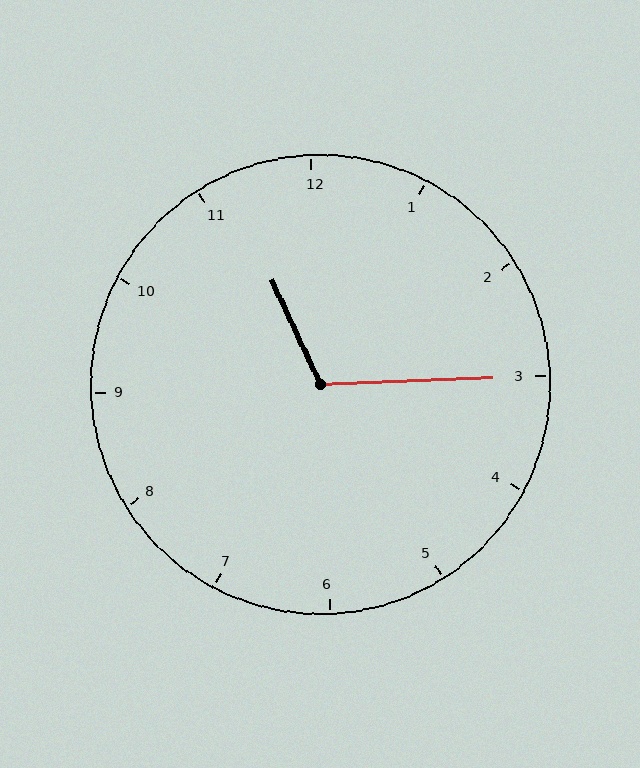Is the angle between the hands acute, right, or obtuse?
It is obtuse.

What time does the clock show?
11:15.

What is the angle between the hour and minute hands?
Approximately 112 degrees.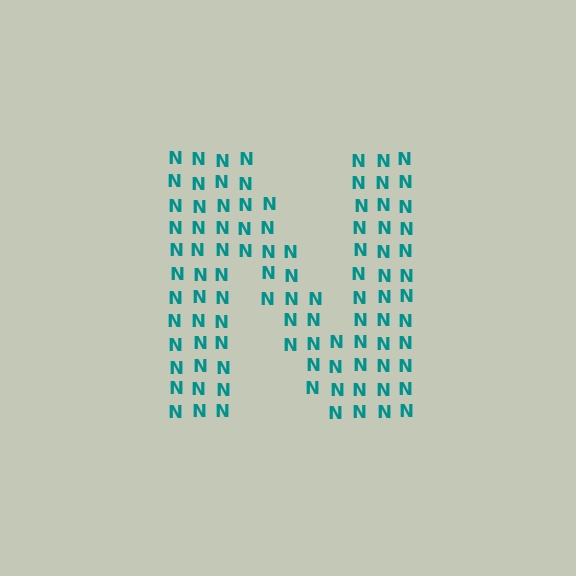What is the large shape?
The large shape is the letter N.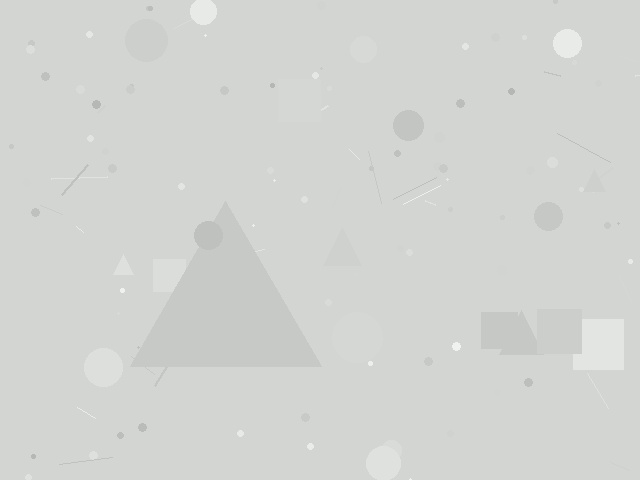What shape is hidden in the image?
A triangle is hidden in the image.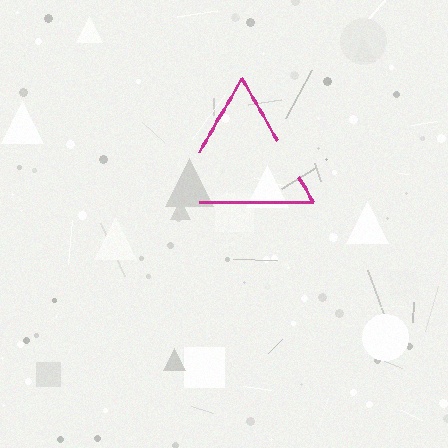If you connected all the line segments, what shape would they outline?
They would outline a triangle.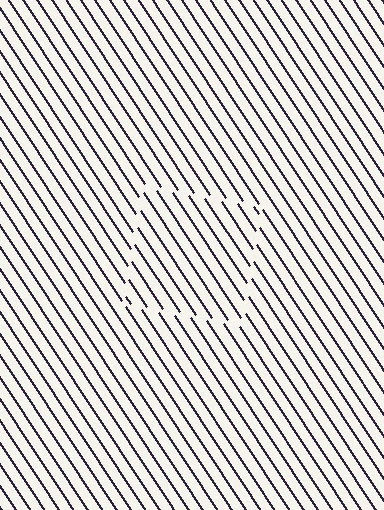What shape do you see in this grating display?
An illusory square. The interior of the shape contains the same grating, shifted by half a period — the contour is defined by the phase discontinuity where line-ends from the inner and outer gratings abut.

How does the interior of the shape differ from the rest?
The interior of the shape contains the same grating, shifted by half a period — the contour is defined by the phase discontinuity where line-ends from the inner and outer gratings abut.